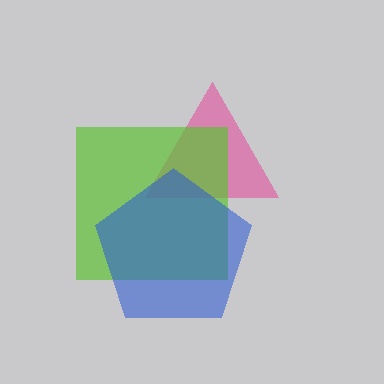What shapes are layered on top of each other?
The layered shapes are: a pink triangle, a lime square, a blue pentagon.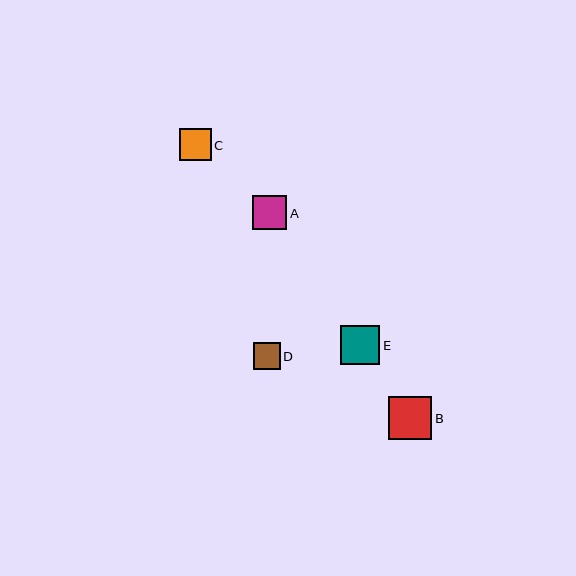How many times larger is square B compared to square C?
Square B is approximately 1.4 times the size of square C.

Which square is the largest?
Square B is the largest with a size of approximately 43 pixels.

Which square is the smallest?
Square D is the smallest with a size of approximately 27 pixels.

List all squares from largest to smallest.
From largest to smallest: B, E, A, C, D.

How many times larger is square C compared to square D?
Square C is approximately 1.2 times the size of square D.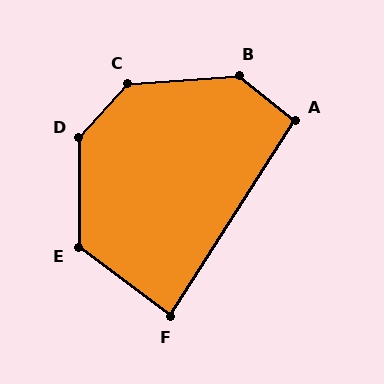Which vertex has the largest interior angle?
D, at approximately 137 degrees.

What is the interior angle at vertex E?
Approximately 127 degrees (obtuse).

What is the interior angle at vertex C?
Approximately 137 degrees (obtuse).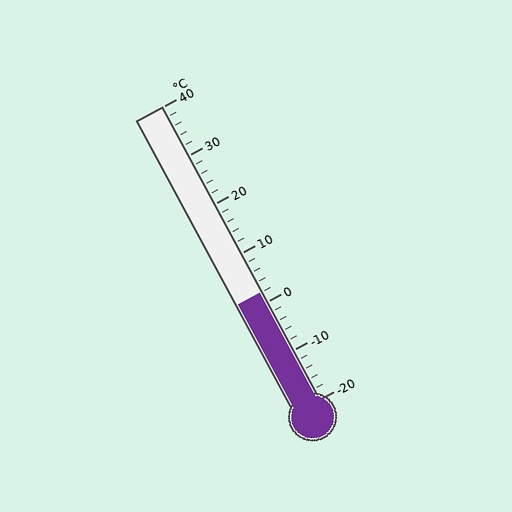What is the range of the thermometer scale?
The thermometer scale ranges from -20°C to 40°C.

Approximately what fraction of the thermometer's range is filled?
The thermometer is filled to approximately 35% of its range.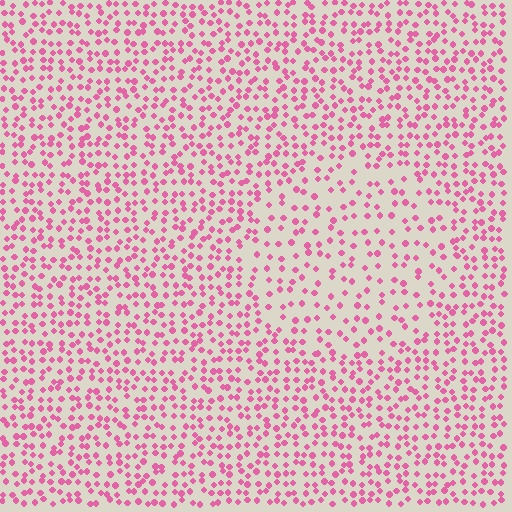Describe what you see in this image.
The image contains small pink elements arranged at two different densities. A circle-shaped region is visible where the elements are less densely packed than the surrounding area.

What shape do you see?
I see a circle.